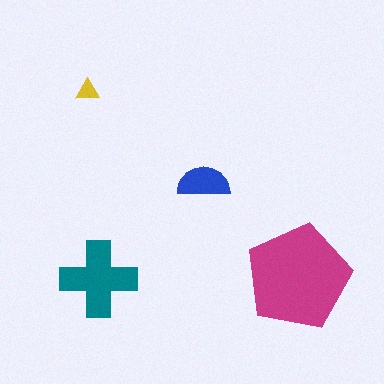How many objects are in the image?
There are 4 objects in the image.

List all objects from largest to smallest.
The magenta pentagon, the teal cross, the blue semicircle, the yellow triangle.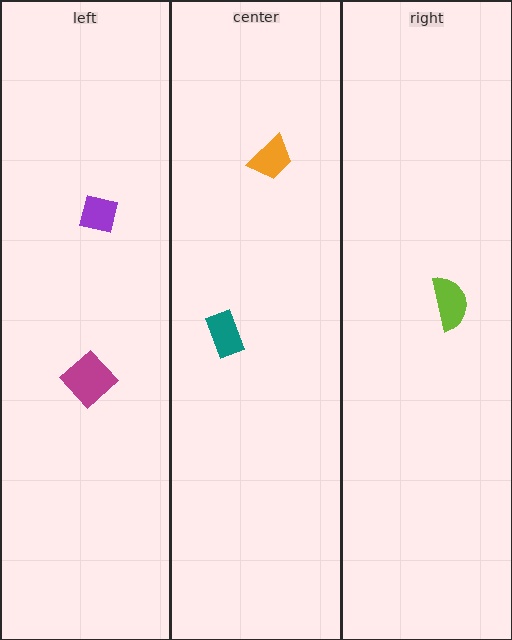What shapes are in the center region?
The teal rectangle, the orange trapezoid.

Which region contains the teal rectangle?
The center region.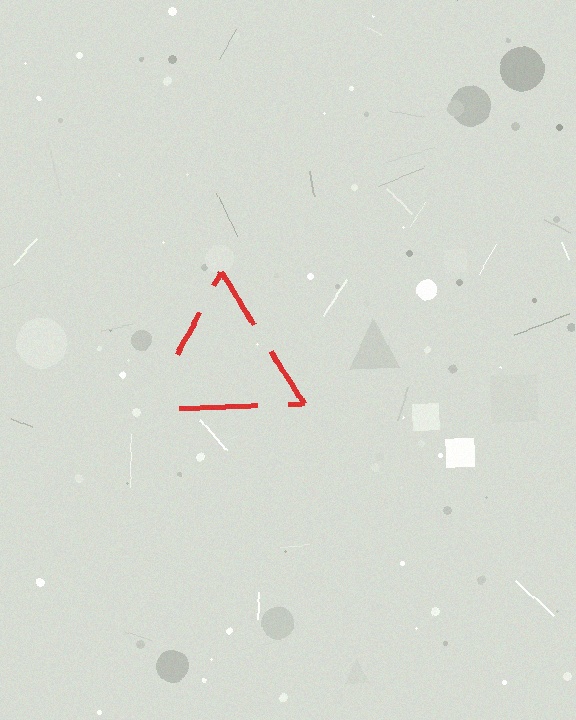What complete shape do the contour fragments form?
The contour fragments form a triangle.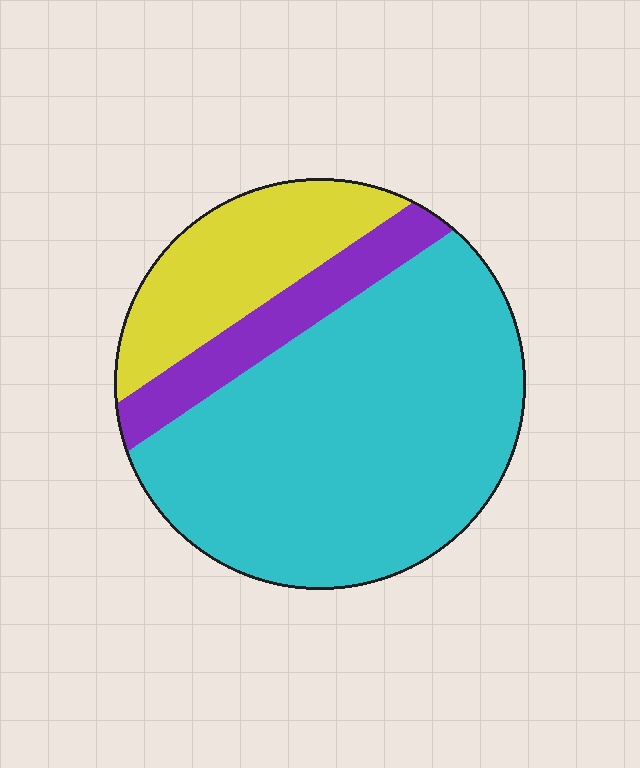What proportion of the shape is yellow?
Yellow covers 21% of the shape.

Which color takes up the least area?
Purple, at roughly 15%.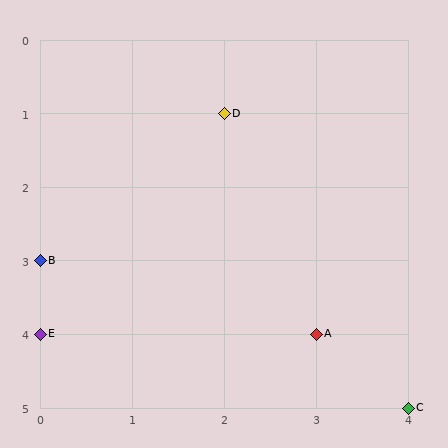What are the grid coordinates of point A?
Point A is at grid coordinates (3, 4).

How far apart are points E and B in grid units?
Points E and B are 1 row apart.